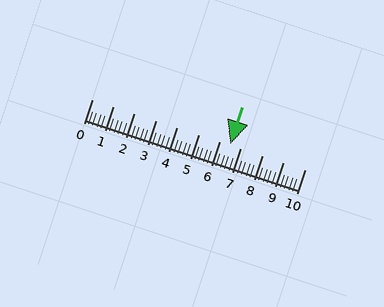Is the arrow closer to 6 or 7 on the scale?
The arrow is closer to 7.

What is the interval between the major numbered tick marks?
The major tick marks are spaced 1 units apart.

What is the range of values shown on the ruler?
The ruler shows values from 0 to 10.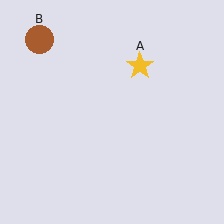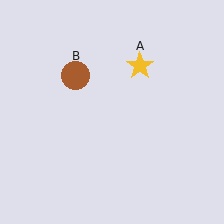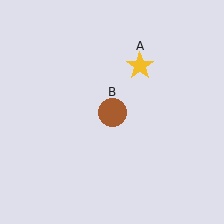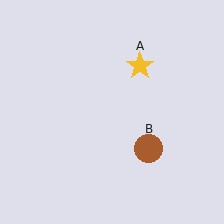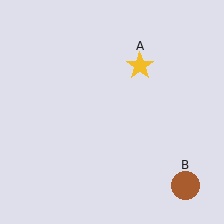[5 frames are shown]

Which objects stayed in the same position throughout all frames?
Yellow star (object A) remained stationary.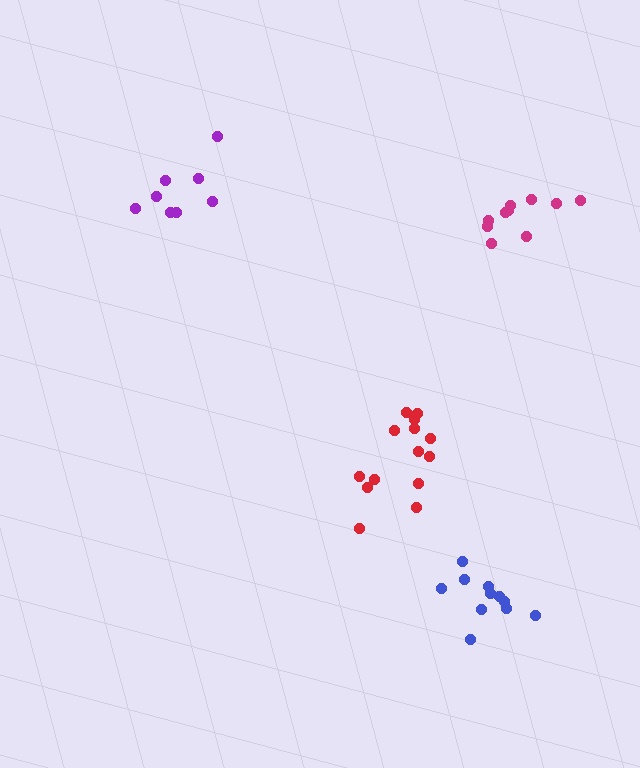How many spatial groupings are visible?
There are 4 spatial groupings.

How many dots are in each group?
Group 1: 14 dots, Group 2: 10 dots, Group 3: 8 dots, Group 4: 11 dots (43 total).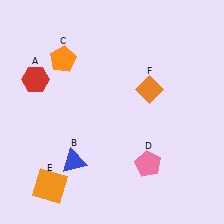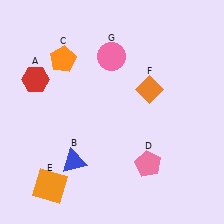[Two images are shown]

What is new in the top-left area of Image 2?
A pink circle (G) was added in the top-left area of Image 2.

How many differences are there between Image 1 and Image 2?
There is 1 difference between the two images.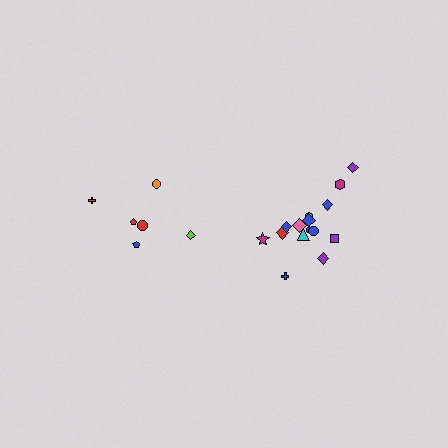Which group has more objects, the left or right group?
The right group.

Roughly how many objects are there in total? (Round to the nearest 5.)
Roughly 20 objects in total.